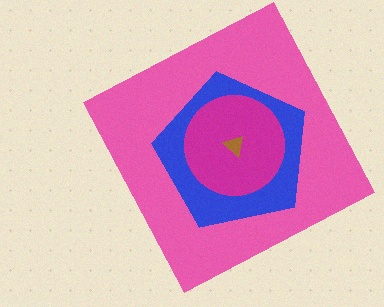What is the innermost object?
The brown triangle.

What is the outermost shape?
The pink square.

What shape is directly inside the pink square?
The blue pentagon.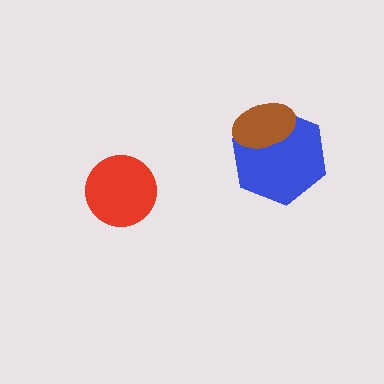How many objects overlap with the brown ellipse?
1 object overlaps with the brown ellipse.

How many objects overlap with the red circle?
0 objects overlap with the red circle.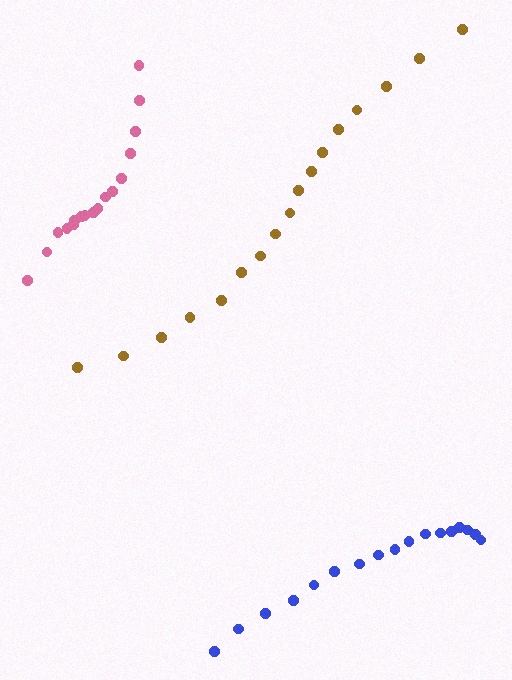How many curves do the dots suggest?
There are 3 distinct paths.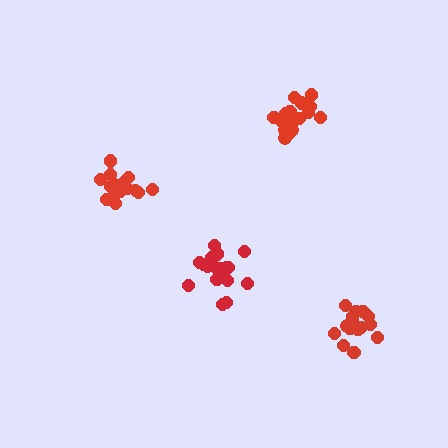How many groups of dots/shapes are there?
There are 4 groups.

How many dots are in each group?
Group 1: 20 dots, Group 2: 16 dots, Group 3: 18 dots, Group 4: 15 dots (69 total).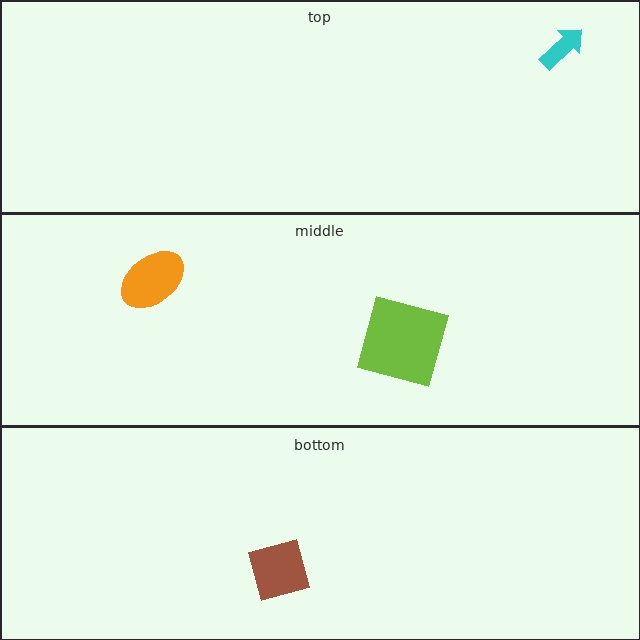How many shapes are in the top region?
1.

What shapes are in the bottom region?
The brown diamond.